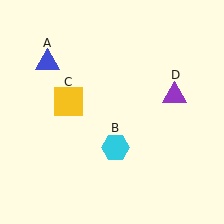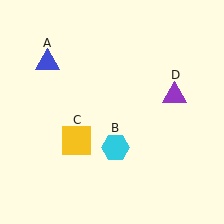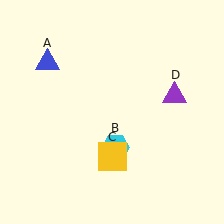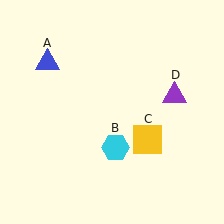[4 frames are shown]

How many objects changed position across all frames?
1 object changed position: yellow square (object C).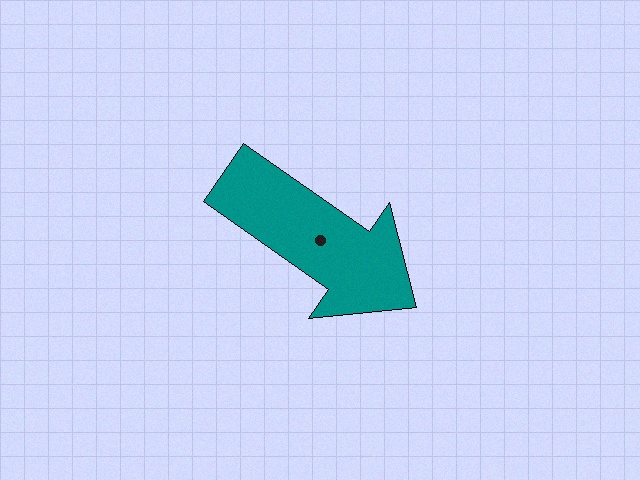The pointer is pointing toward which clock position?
Roughly 4 o'clock.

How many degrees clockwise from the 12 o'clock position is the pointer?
Approximately 125 degrees.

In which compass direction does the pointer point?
Southeast.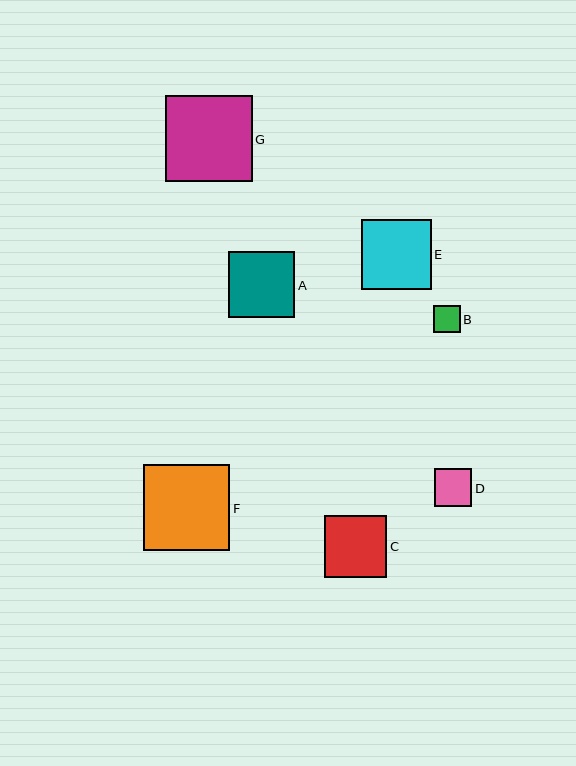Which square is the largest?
Square G is the largest with a size of approximately 86 pixels.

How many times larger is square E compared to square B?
Square E is approximately 2.6 times the size of square B.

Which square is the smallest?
Square B is the smallest with a size of approximately 27 pixels.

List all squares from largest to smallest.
From largest to smallest: G, F, E, A, C, D, B.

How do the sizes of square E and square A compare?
Square E and square A are approximately the same size.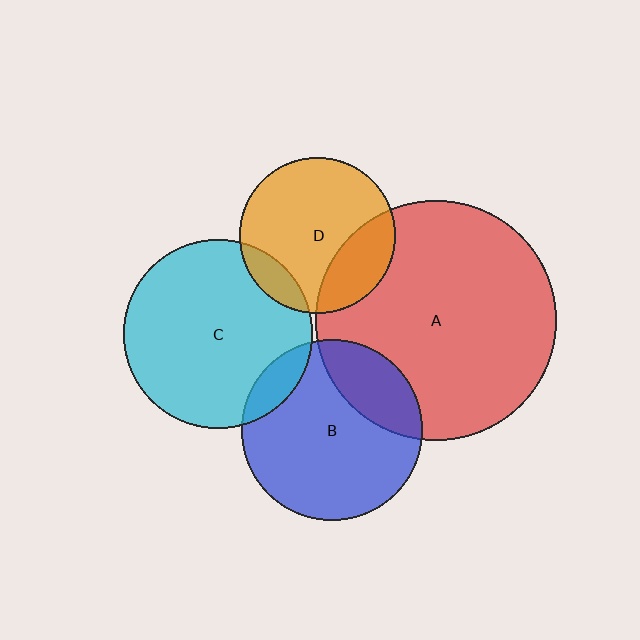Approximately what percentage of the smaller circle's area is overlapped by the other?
Approximately 25%.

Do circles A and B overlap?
Yes.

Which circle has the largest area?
Circle A (red).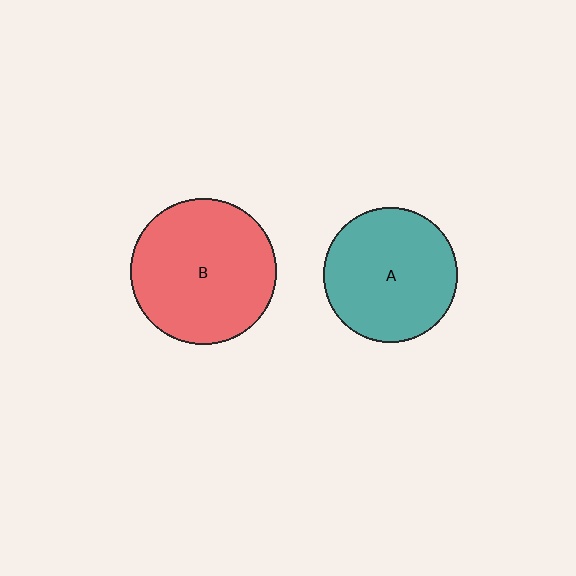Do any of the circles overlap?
No, none of the circles overlap.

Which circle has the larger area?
Circle B (red).